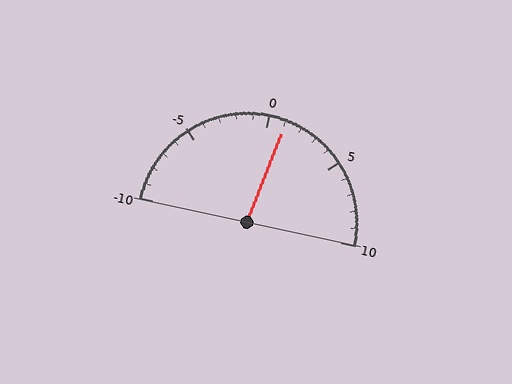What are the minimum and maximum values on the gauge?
The gauge ranges from -10 to 10.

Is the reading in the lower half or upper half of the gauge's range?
The reading is in the upper half of the range (-10 to 10).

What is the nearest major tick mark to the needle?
The nearest major tick mark is 0.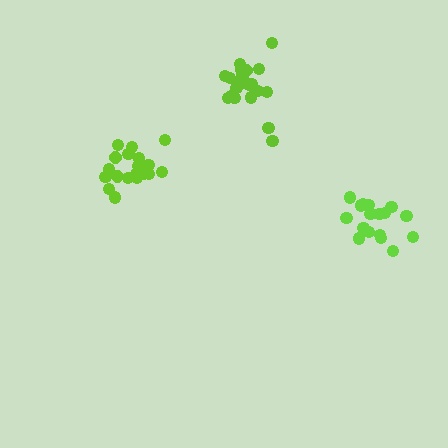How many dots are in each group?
Group 1: 17 dots, Group 2: 20 dots, Group 3: 21 dots (58 total).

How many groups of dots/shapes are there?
There are 3 groups.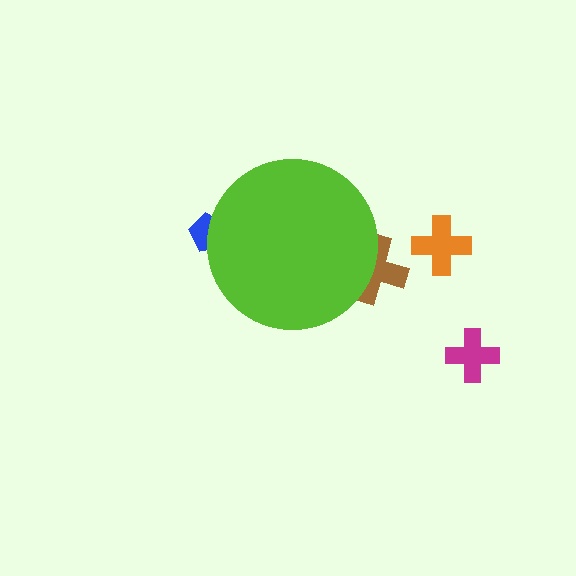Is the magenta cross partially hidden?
No, the magenta cross is fully visible.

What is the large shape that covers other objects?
A lime circle.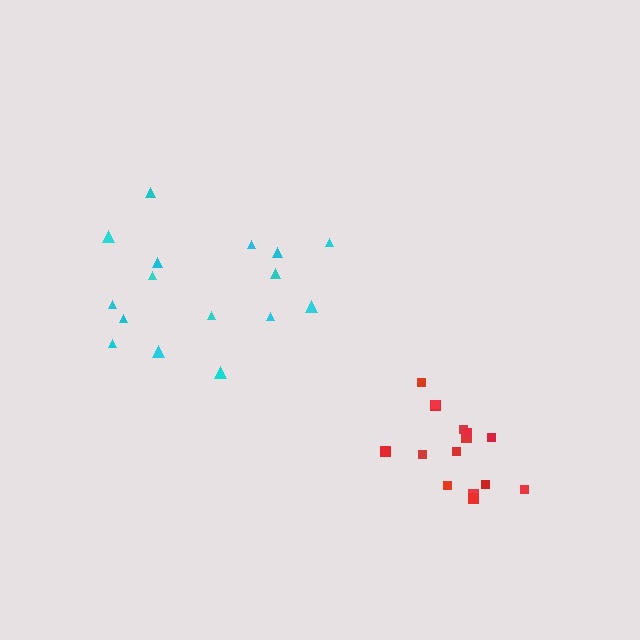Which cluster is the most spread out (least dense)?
Cyan.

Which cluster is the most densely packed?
Red.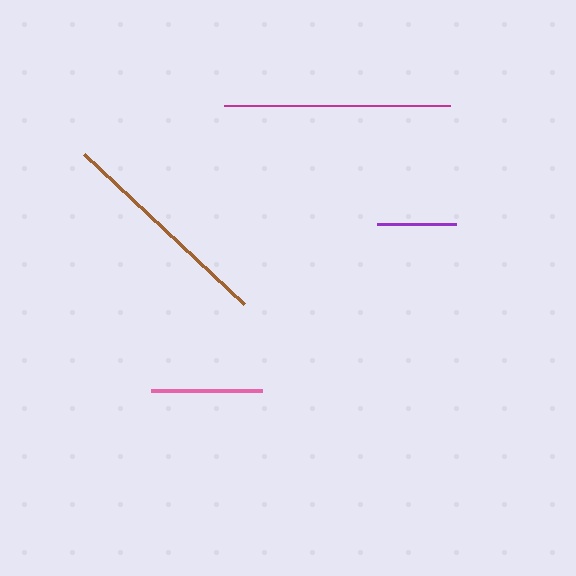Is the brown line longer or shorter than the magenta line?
The magenta line is longer than the brown line.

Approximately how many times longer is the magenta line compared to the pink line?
The magenta line is approximately 2.0 times the length of the pink line.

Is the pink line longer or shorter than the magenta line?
The magenta line is longer than the pink line.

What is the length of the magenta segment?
The magenta segment is approximately 227 pixels long.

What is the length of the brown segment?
The brown segment is approximately 219 pixels long.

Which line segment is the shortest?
The purple line is the shortest at approximately 79 pixels.